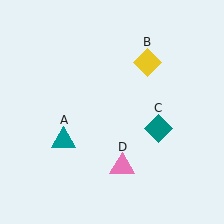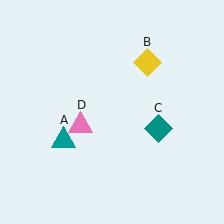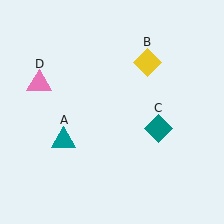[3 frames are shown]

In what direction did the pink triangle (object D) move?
The pink triangle (object D) moved up and to the left.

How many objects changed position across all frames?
1 object changed position: pink triangle (object D).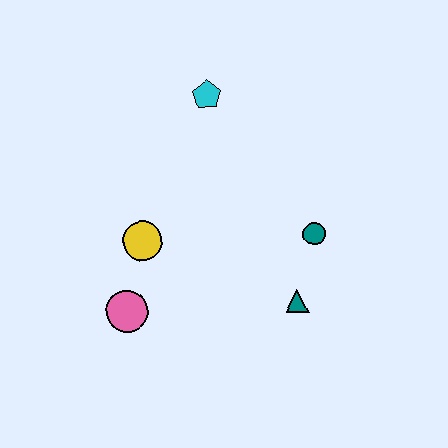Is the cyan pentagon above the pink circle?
Yes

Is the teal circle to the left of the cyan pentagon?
No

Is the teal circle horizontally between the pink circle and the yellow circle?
No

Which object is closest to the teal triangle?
The teal circle is closest to the teal triangle.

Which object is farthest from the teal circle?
The pink circle is farthest from the teal circle.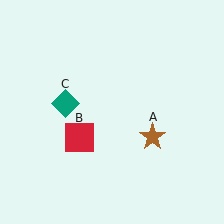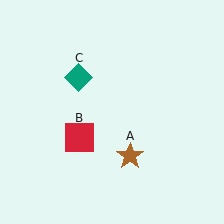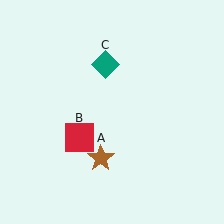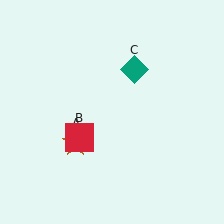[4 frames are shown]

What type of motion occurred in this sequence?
The brown star (object A), teal diamond (object C) rotated clockwise around the center of the scene.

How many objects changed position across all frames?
2 objects changed position: brown star (object A), teal diamond (object C).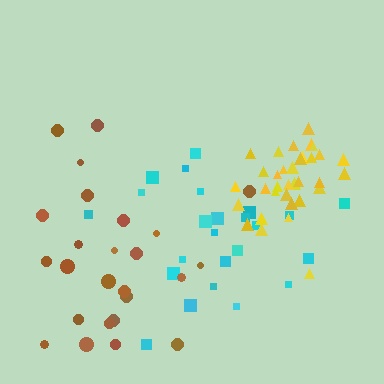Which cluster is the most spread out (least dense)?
Cyan.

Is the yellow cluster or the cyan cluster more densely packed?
Yellow.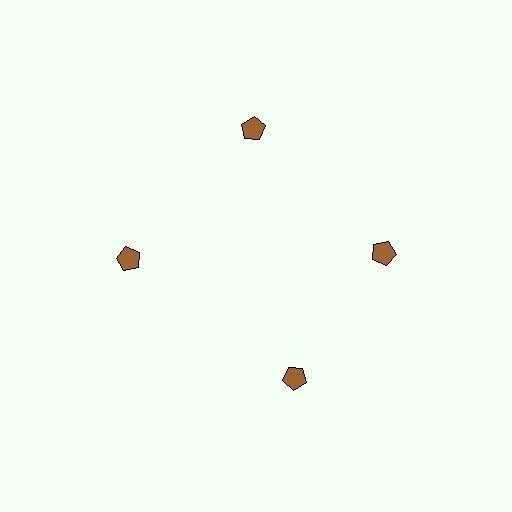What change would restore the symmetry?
The symmetry would be restored by rotating it back into even spacing with its neighbors so that all 4 pentagons sit at equal angles and equal distance from the center.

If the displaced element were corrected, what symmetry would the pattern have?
It would have 4-fold rotational symmetry — the pattern would map onto itself every 90 degrees.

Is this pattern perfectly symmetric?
No. The 4 brown pentagons are arranged in a ring, but one element near the 6 o'clock position is rotated out of alignment along the ring, breaking the 4-fold rotational symmetry.